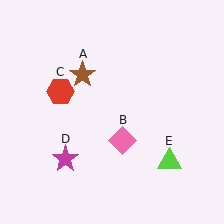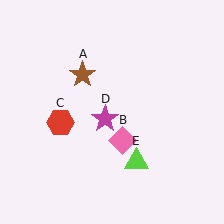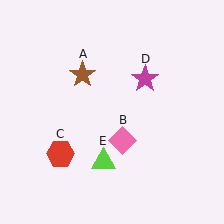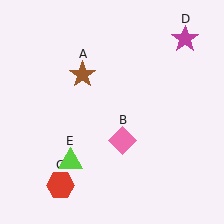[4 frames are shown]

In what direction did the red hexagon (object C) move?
The red hexagon (object C) moved down.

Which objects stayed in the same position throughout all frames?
Brown star (object A) and pink diamond (object B) remained stationary.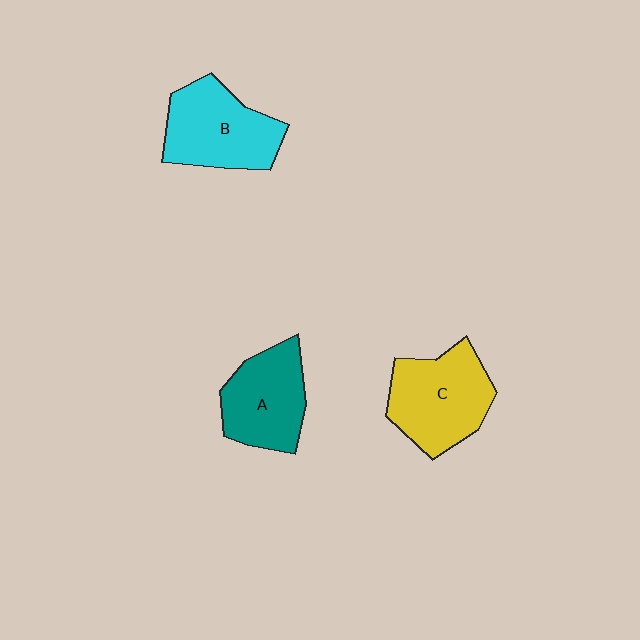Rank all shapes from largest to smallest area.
From largest to smallest: C (yellow), B (cyan), A (teal).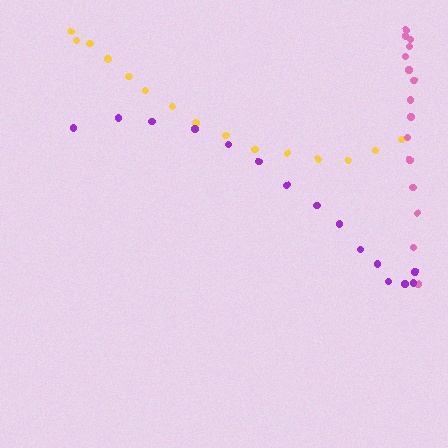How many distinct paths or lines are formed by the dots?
There are 3 distinct paths.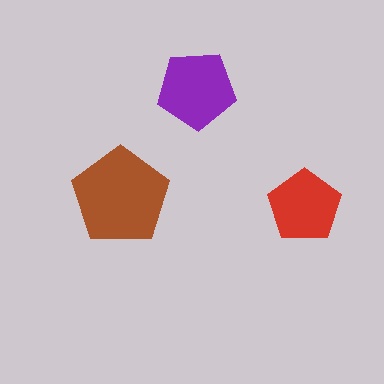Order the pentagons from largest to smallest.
the brown one, the purple one, the red one.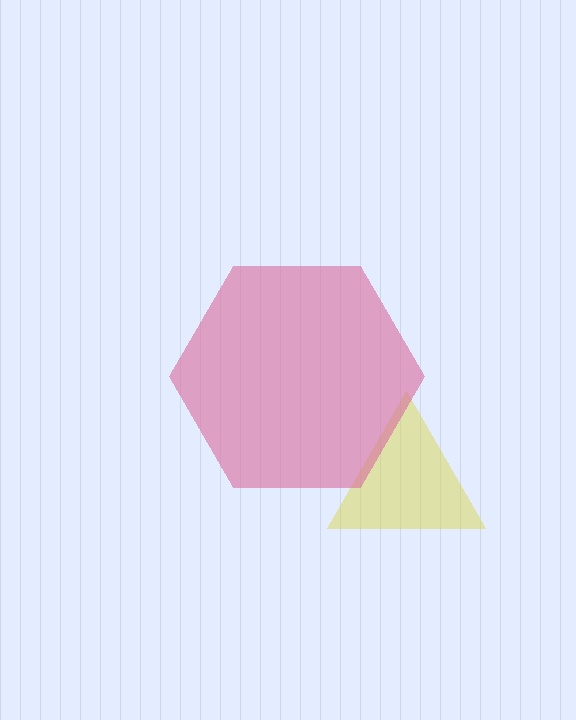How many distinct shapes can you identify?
There are 2 distinct shapes: a yellow triangle, a pink hexagon.